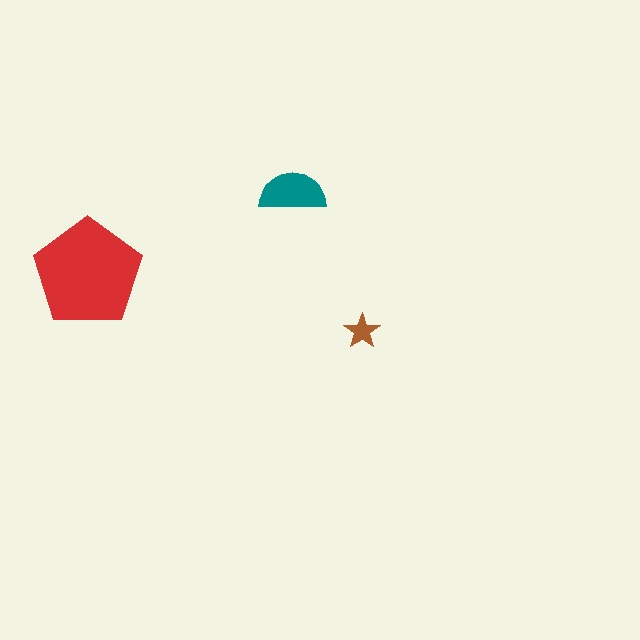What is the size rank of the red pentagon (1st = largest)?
1st.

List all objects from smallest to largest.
The brown star, the teal semicircle, the red pentagon.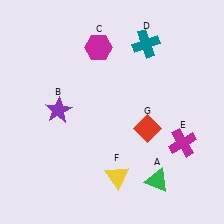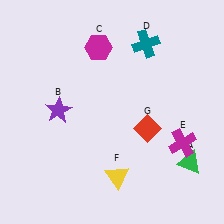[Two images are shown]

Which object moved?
The green triangle (A) moved right.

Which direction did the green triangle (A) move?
The green triangle (A) moved right.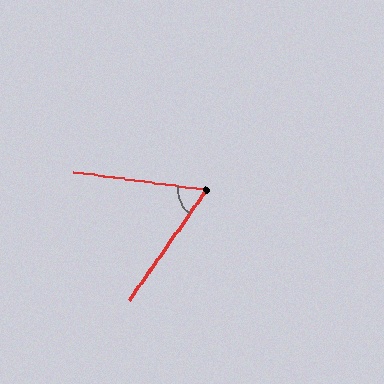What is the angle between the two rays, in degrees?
Approximately 63 degrees.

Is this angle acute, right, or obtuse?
It is acute.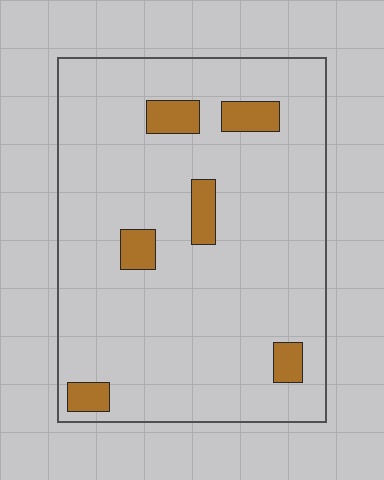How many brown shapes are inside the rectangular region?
6.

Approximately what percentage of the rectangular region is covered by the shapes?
Approximately 10%.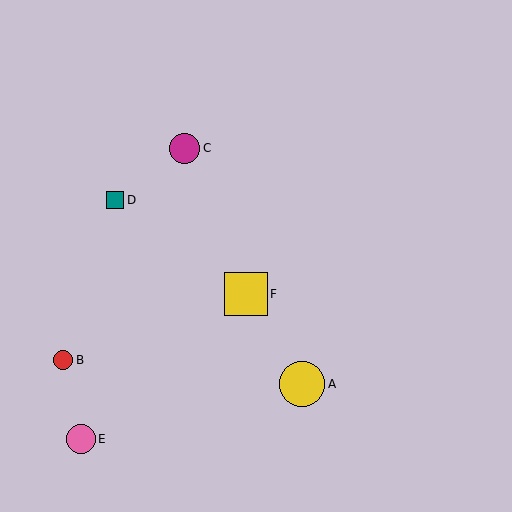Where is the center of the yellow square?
The center of the yellow square is at (246, 294).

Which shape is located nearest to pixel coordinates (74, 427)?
The pink circle (labeled E) at (81, 439) is nearest to that location.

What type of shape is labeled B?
Shape B is a red circle.